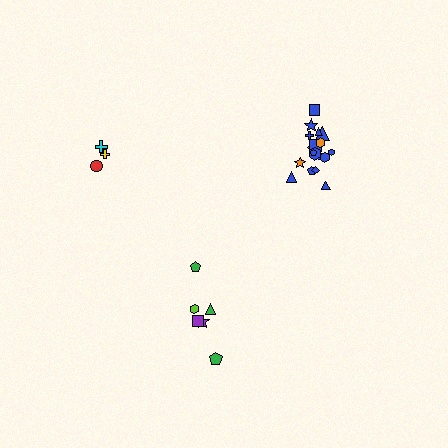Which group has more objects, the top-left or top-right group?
The top-right group.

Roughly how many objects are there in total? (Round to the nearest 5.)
Roughly 25 objects in total.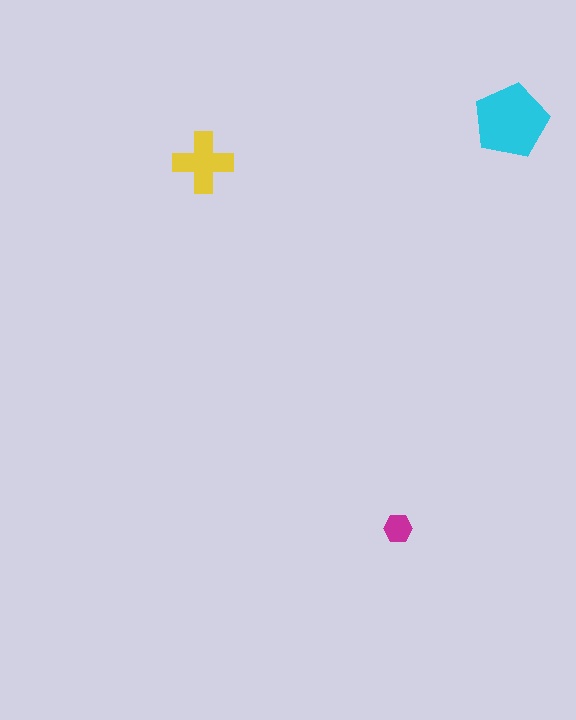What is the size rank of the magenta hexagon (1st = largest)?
3rd.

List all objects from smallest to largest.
The magenta hexagon, the yellow cross, the cyan pentagon.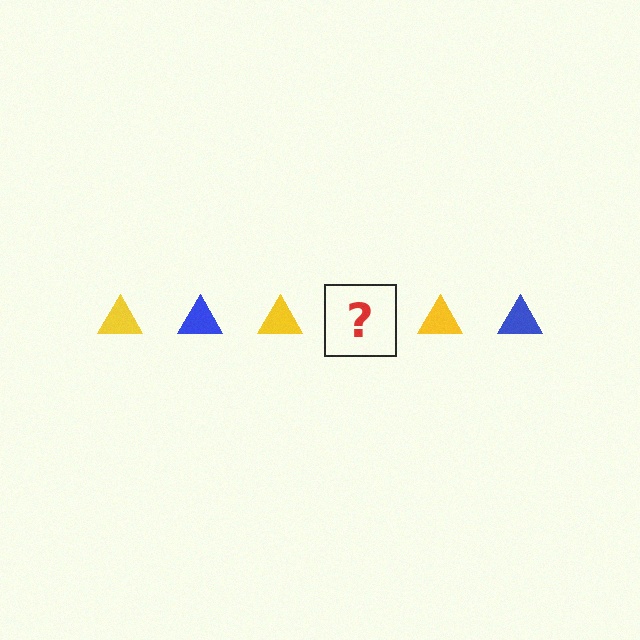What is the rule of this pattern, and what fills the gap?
The rule is that the pattern cycles through yellow, blue triangles. The gap should be filled with a blue triangle.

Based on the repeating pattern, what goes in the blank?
The blank should be a blue triangle.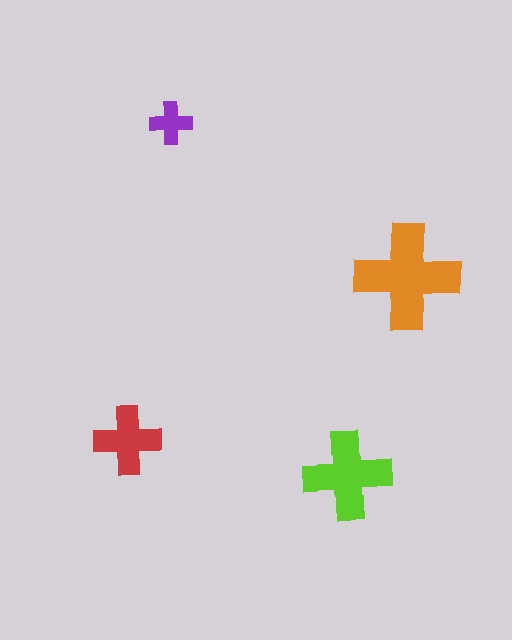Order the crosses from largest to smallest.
the orange one, the lime one, the red one, the purple one.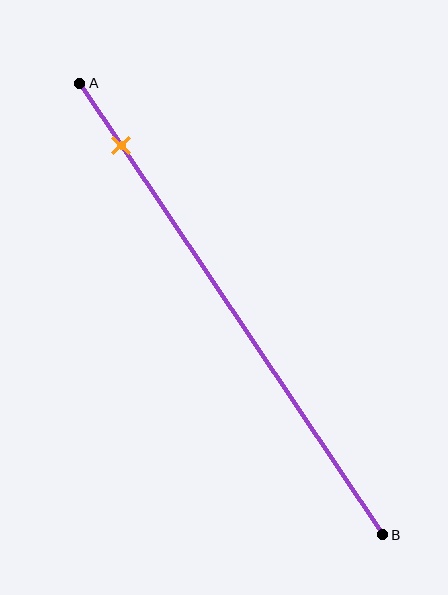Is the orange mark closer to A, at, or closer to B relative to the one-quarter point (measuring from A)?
The orange mark is closer to point A than the one-quarter point of segment AB.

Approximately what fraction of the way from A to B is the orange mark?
The orange mark is approximately 15% of the way from A to B.